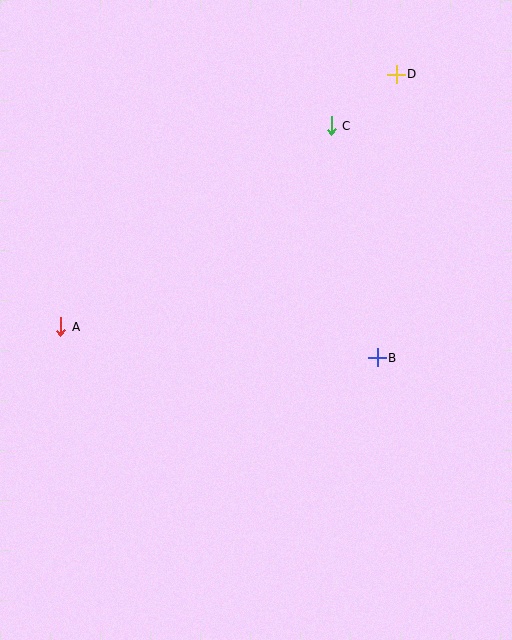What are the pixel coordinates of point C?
Point C is at (331, 126).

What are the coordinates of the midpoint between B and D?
The midpoint between B and D is at (387, 216).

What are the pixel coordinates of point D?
Point D is at (396, 74).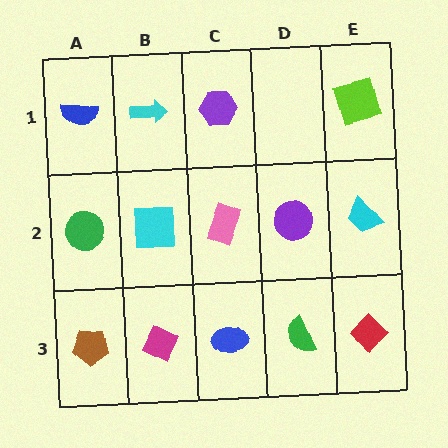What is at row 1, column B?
A cyan arrow.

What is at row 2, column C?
A pink rectangle.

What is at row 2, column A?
A green circle.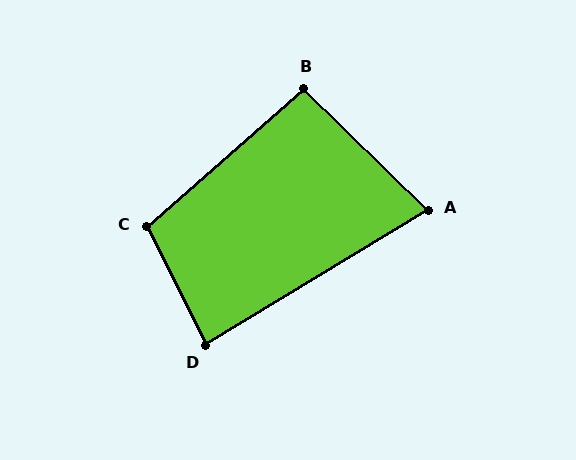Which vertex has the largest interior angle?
C, at approximately 105 degrees.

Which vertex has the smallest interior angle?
A, at approximately 75 degrees.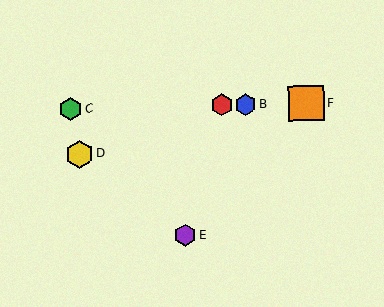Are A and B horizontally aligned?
Yes, both are at y≈105.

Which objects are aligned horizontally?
Objects A, B, C, F are aligned horizontally.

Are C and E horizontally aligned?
No, C is at y≈109 and E is at y≈235.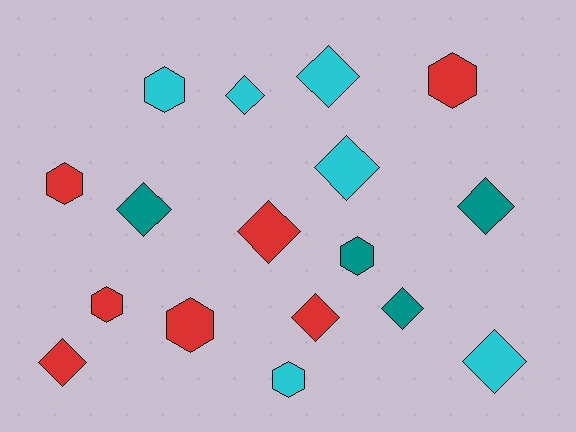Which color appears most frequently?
Red, with 7 objects.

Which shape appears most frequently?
Diamond, with 10 objects.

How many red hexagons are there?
There are 4 red hexagons.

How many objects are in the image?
There are 17 objects.